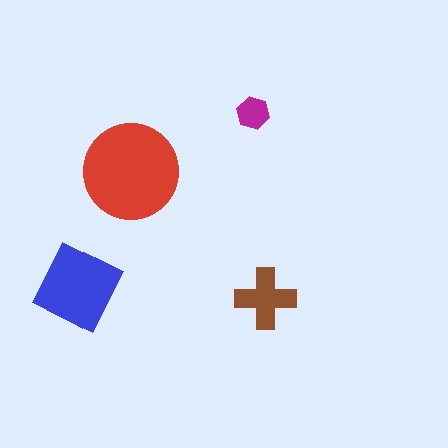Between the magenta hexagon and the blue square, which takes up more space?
The blue square.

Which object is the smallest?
The magenta hexagon.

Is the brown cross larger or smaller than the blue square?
Smaller.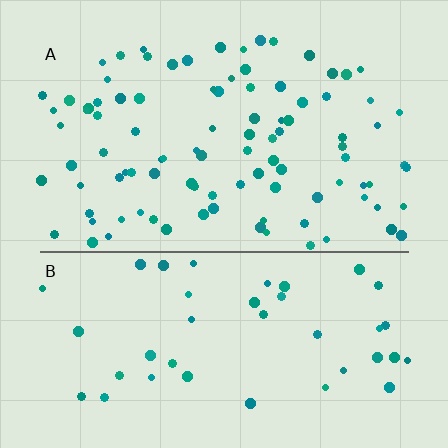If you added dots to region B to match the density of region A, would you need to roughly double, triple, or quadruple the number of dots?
Approximately double.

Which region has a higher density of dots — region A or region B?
A (the top).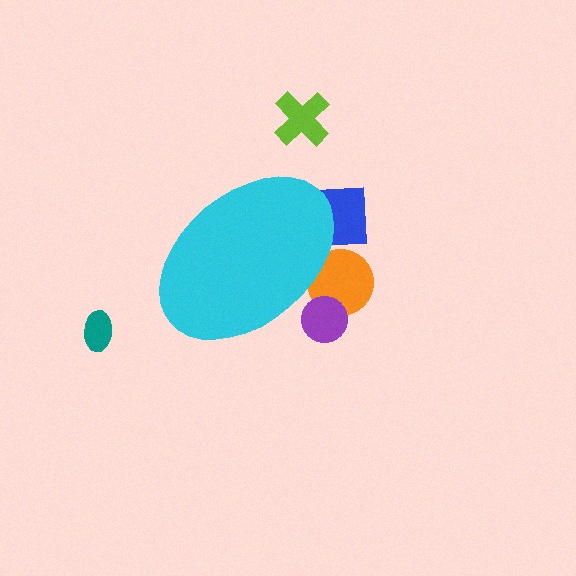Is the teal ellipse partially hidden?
No, the teal ellipse is fully visible.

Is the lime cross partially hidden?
No, the lime cross is fully visible.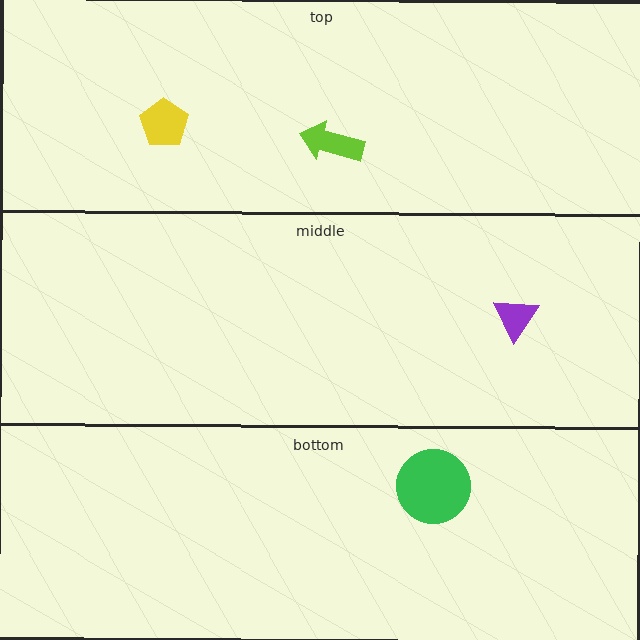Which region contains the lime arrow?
The top region.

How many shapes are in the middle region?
1.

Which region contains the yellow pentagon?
The top region.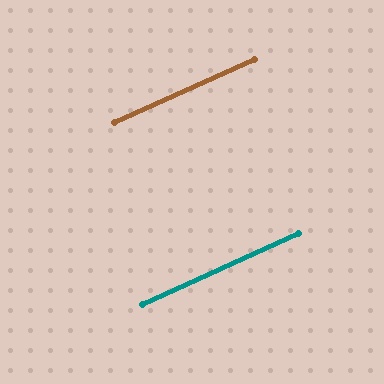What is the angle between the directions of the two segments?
Approximately 0 degrees.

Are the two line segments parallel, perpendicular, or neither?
Parallel — their directions differ by only 0.1°.